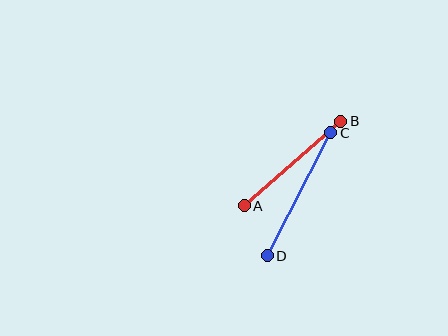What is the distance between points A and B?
The distance is approximately 128 pixels.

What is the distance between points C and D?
The distance is approximately 138 pixels.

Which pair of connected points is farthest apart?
Points C and D are farthest apart.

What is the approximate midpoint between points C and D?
The midpoint is at approximately (299, 194) pixels.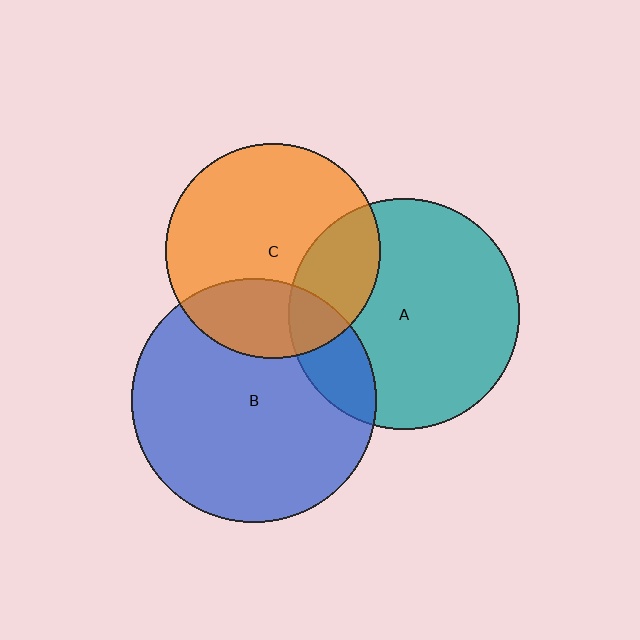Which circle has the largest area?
Circle B (blue).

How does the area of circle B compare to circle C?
Approximately 1.3 times.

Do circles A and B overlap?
Yes.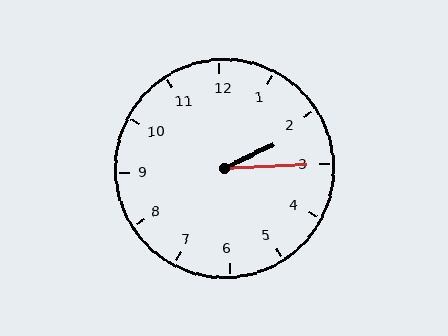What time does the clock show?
2:15.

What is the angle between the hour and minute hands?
Approximately 22 degrees.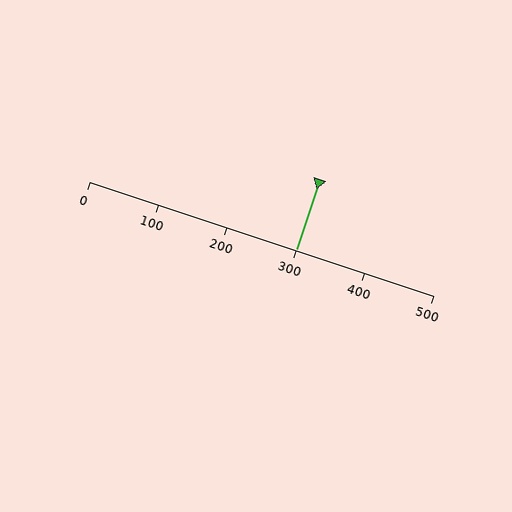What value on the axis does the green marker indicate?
The marker indicates approximately 300.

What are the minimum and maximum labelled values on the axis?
The axis runs from 0 to 500.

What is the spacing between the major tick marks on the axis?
The major ticks are spaced 100 apart.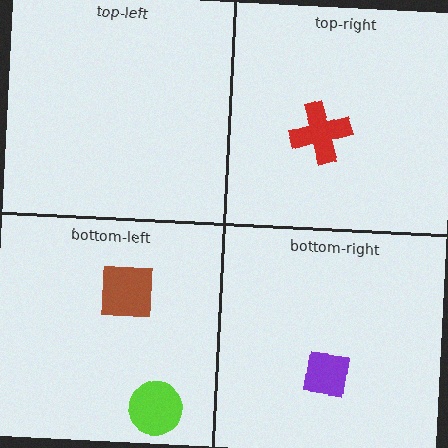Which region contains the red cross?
The top-right region.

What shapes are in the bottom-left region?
The lime circle, the brown square.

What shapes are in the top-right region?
The red cross.